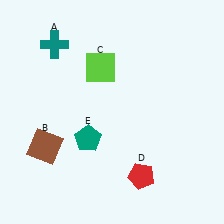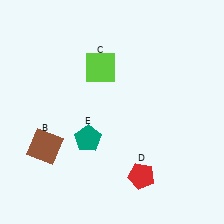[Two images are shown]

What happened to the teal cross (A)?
The teal cross (A) was removed in Image 2. It was in the top-left area of Image 1.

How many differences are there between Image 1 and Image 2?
There is 1 difference between the two images.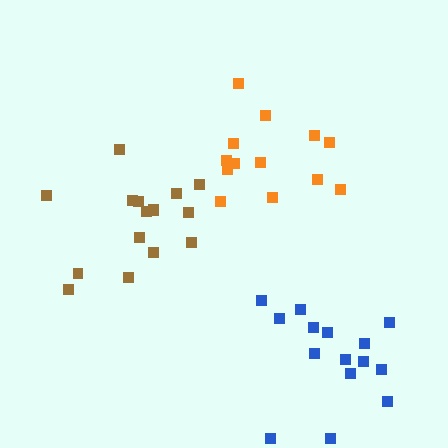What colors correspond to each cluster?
The clusters are colored: blue, orange, brown.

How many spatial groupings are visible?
There are 3 spatial groupings.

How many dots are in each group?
Group 1: 15 dots, Group 2: 13 dots, Group 3: 16 dots (44 total).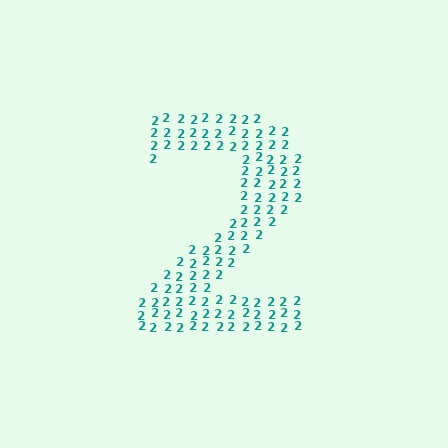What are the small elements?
The small elements are digit 2's.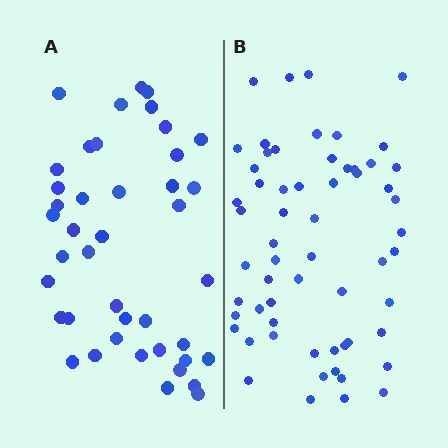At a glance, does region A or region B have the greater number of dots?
Region B (the right region) has more dots.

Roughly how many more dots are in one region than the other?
Region B has approximately 20 more dots than region A.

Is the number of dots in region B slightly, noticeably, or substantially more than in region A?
Region B has noticeably more, but not dramatically so. The ratio is roughly 1.4 to 1.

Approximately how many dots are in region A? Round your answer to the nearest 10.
About 40 dots. (The exact count is 42, which rounds to 40.)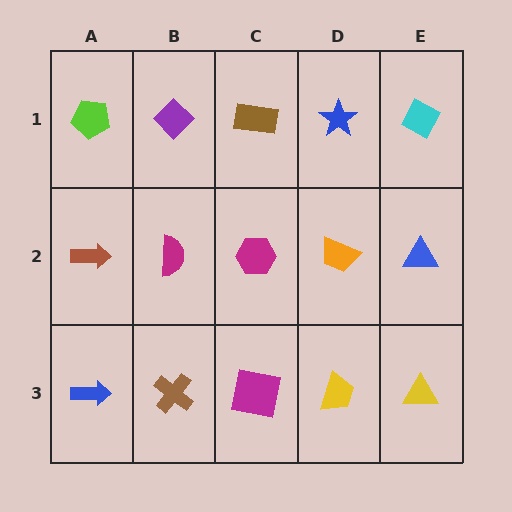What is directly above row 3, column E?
A blue triangle.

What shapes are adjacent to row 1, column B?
A magenta semicircle (row 2, column B), a lime pentagon (row 1, column A), a brown rectangle (row 1, column C).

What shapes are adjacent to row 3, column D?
An orange trapezoid (row 2, column D), a magenta square (row 3, column C), a yellow triangle (row 3, column E).